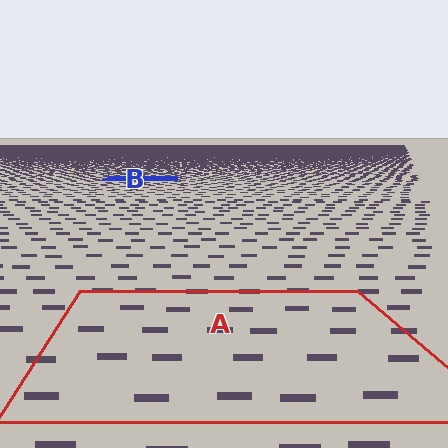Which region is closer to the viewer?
Region A is closer. The texture elements there are larger and more spread out.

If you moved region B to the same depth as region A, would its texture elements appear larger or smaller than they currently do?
They would appear larger. At a closer depth, the same texture elements are projected at a bigger on-screen size.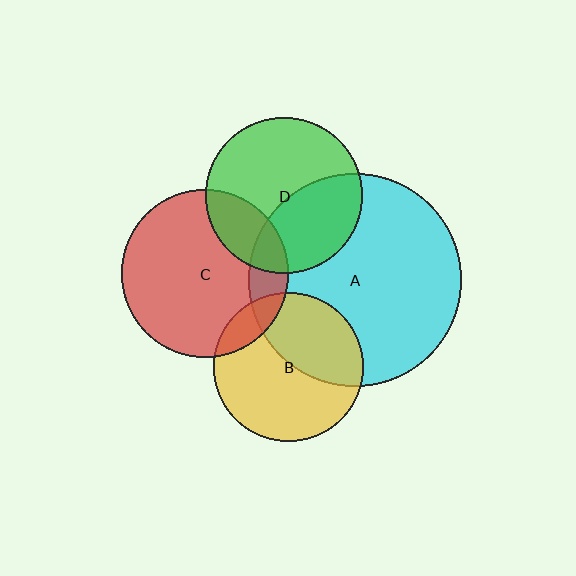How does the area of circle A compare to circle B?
Approximately 2.0 times.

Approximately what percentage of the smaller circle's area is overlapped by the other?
Approximately 15%.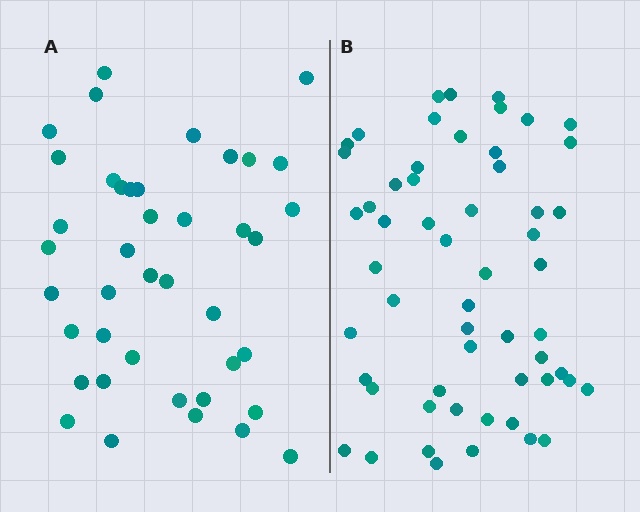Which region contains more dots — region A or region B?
Region B (the right region) has more dots.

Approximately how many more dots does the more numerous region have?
Region B has approximately 15 more dots than region A.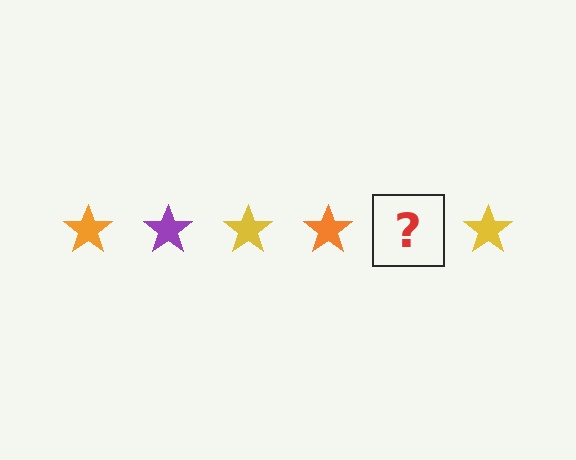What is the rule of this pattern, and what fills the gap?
The rule is that the pattern cycles through orange, purple, yellow stars. The gap should be filled with a purple star.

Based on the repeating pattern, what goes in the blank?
The blank should be a purple star.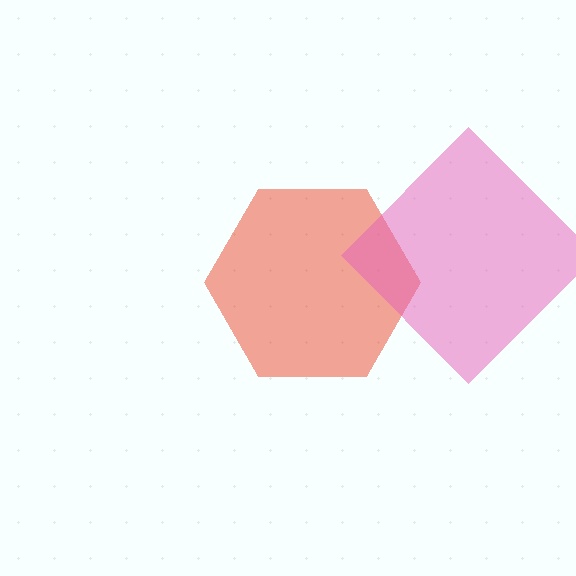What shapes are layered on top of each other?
The layered shapes are: a red hexagon, a pink diamond.